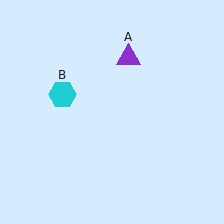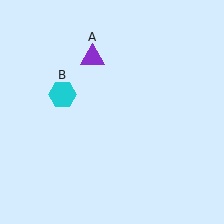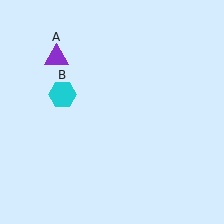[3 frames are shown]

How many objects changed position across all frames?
1 object changed position: purple triangle (object A).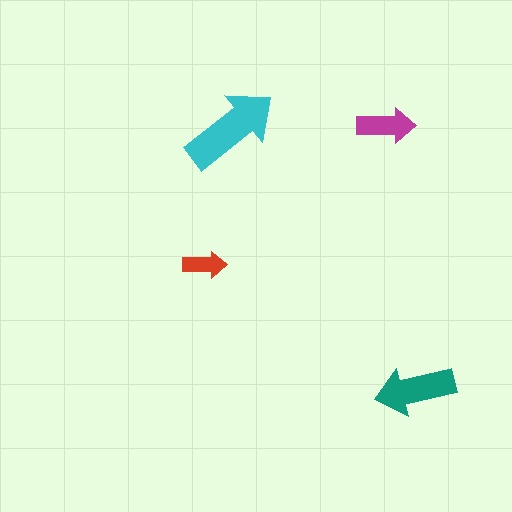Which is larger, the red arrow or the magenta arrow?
The magenta one.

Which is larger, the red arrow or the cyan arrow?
The cyan one.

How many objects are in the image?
There are 4 objects in the image.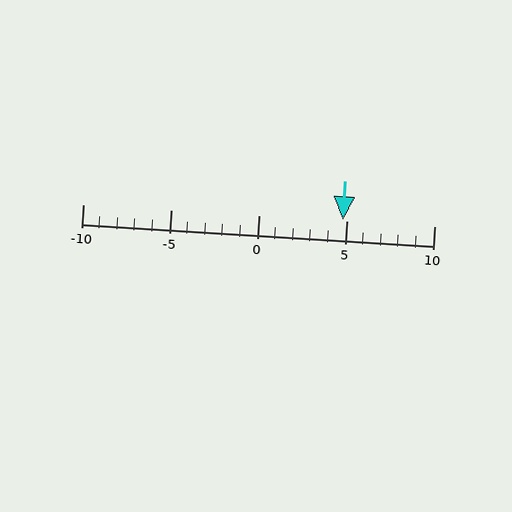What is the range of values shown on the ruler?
The ruler shows values from -10 to 10.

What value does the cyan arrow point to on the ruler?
The cyan arrow points to approximately 5.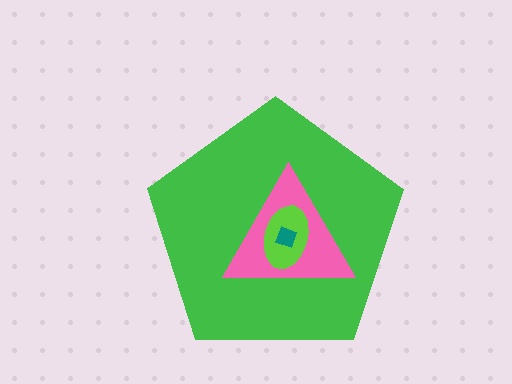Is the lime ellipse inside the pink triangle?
Yes.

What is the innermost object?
The teal square.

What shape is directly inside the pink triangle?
The lime ellipse.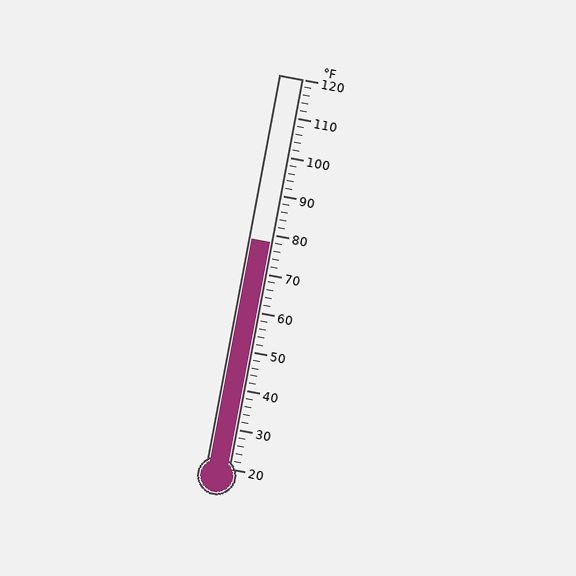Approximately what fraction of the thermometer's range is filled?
The thermometer is filled to approximately 60% of its range.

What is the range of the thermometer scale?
The thermometer scale ranges from 20°F to 120°F.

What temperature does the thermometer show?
The thermometer shows approximately 78°F.